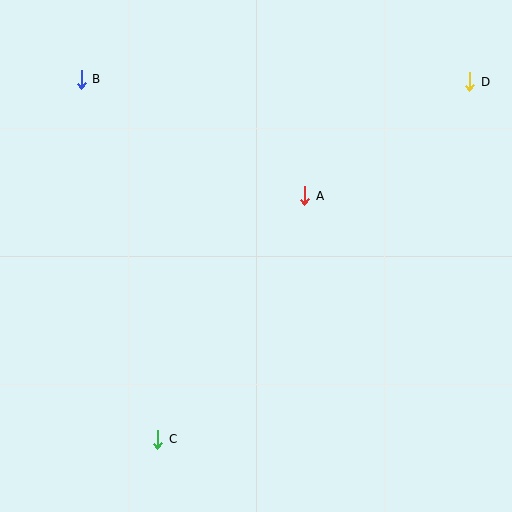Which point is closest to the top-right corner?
Point D is closest to the top-right corner.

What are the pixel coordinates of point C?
Point C is at (158, 439).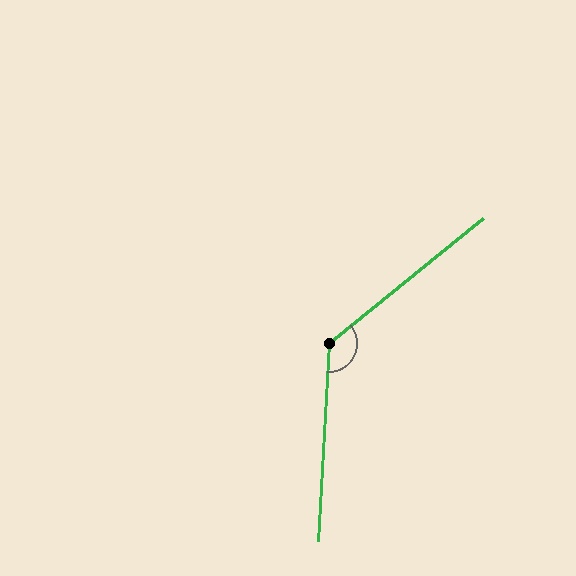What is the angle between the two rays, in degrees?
Approximately 132 degrees.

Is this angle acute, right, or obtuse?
It is obtuse.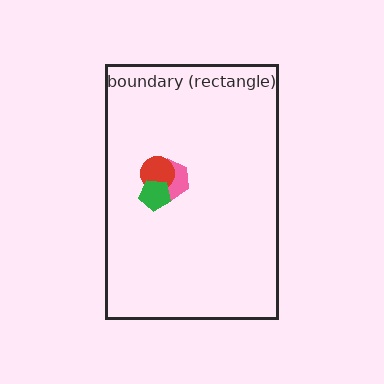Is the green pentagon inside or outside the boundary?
Inside.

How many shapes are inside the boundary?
3 inside, 0 outside.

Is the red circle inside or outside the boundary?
Inside.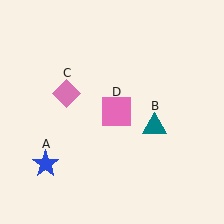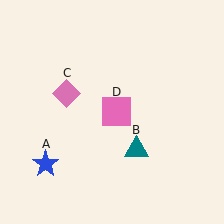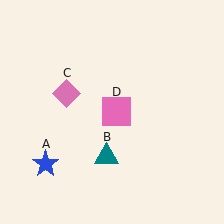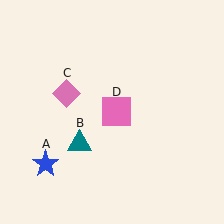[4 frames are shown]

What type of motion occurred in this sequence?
The teal triangle (object B) rotated clockwise around the center of the scene.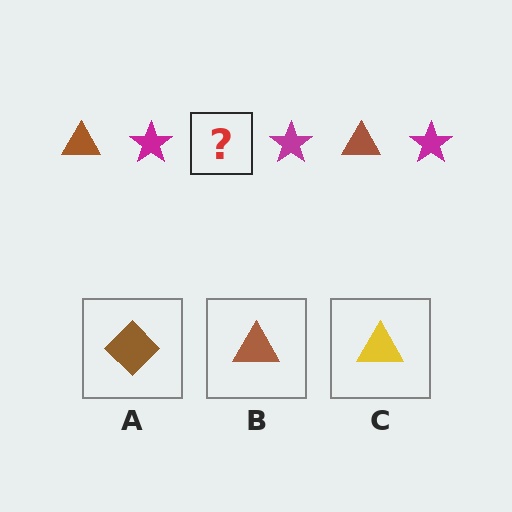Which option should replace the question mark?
Option B.